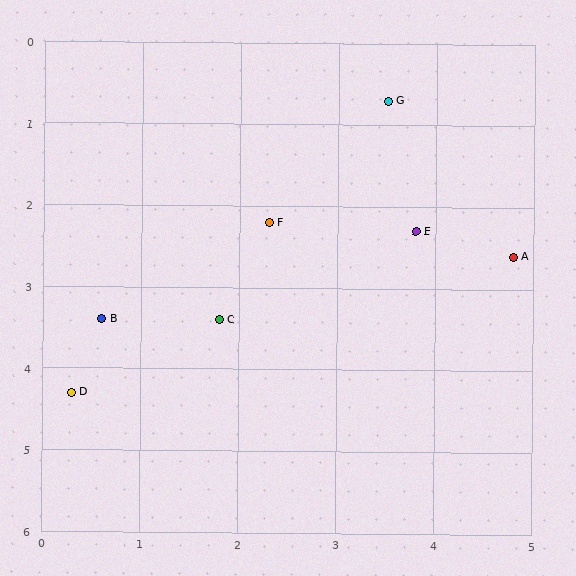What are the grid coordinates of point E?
Point E is at approximately (3.8, 2.3).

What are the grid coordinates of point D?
Point D is at approximately (0.3, 4.3).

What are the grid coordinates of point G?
Point G is at approximately (3.5, 0.7).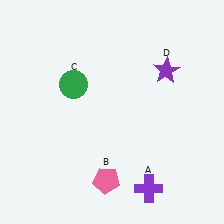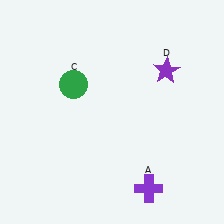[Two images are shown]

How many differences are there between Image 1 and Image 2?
There is 1 difference between the two images.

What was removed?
The pink pentagon (B) was removed in Image 2.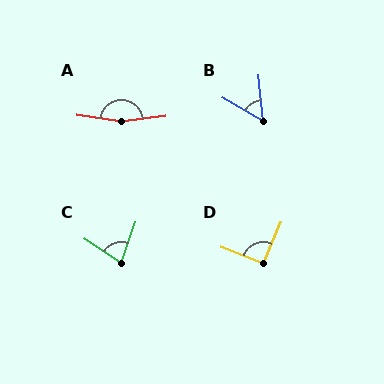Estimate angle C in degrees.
Approximately 75 degrees.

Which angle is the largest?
A, at approximately 166 degrees.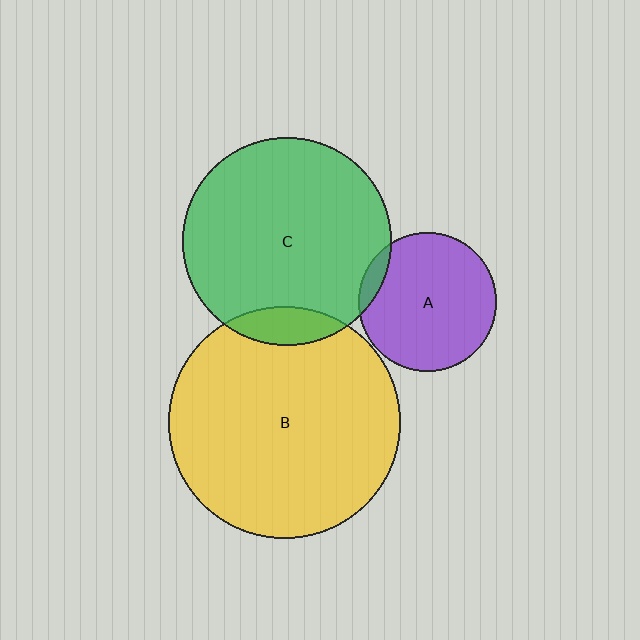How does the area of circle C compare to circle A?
Approximately 2.3 times.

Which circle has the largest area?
Circle B (yellow).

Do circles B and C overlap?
Yes.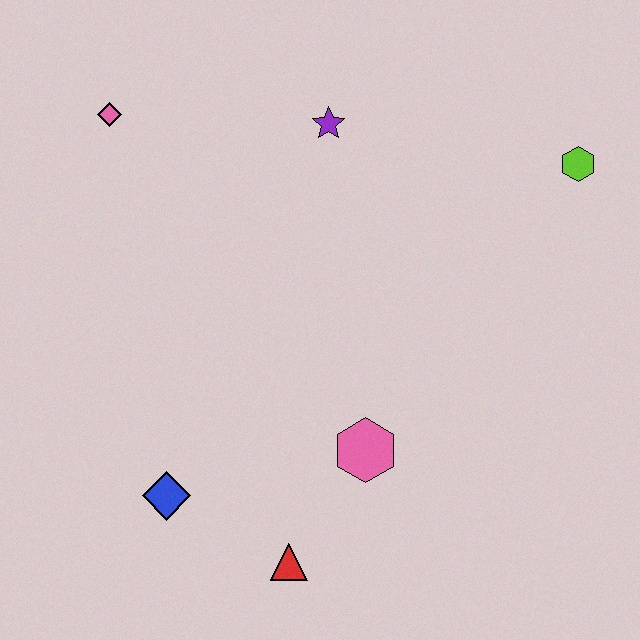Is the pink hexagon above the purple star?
No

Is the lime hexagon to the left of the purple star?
No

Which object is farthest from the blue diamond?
The lime hexagon is farthest from the blue diamond.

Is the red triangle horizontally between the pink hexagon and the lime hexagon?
No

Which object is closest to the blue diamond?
The red triangle is closest to the blue diamond.